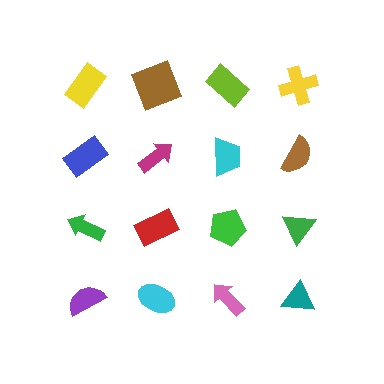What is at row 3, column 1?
A green arrow.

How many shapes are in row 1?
4 shapes.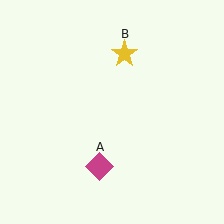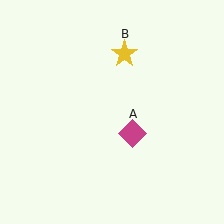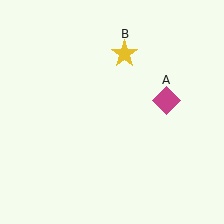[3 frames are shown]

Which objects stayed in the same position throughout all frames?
Yellow star (object B) remained stationary.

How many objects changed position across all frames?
1 object changed position: magenta diamond (object A).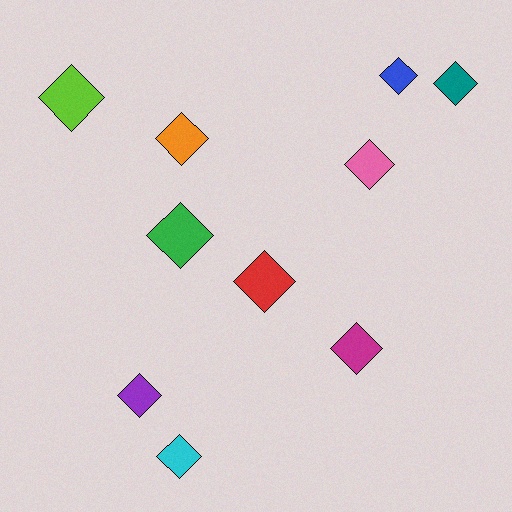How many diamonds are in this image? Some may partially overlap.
There are 10 diamonds.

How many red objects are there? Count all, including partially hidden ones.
There is 1 red object.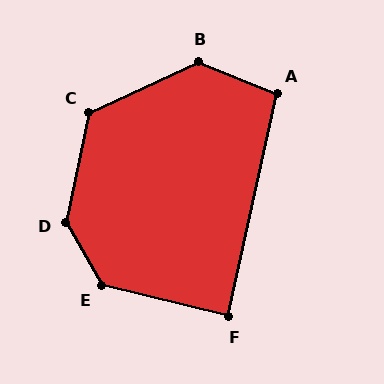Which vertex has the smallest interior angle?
F, at approximately 88 degrees.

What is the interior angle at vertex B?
Approximately 133 degrees (obtuse).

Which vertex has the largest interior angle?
D, at approximately 138 degrees.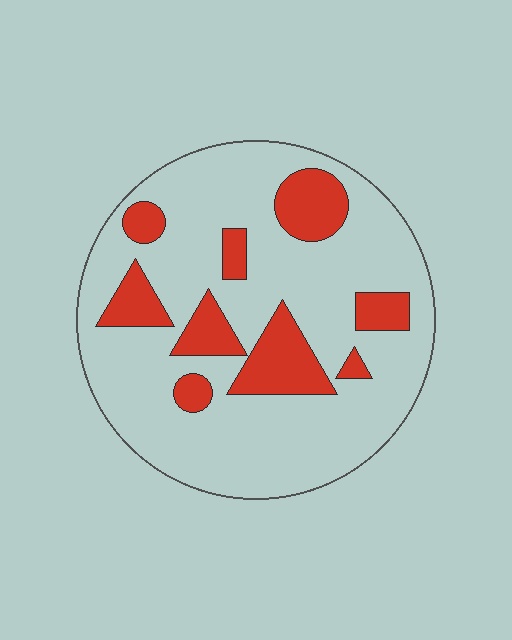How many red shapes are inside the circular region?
9.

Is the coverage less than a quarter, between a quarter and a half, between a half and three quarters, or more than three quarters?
Less than a quarter.